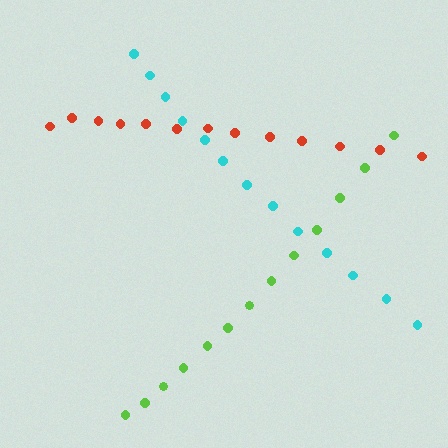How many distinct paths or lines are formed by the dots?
There are 3 distinct paths.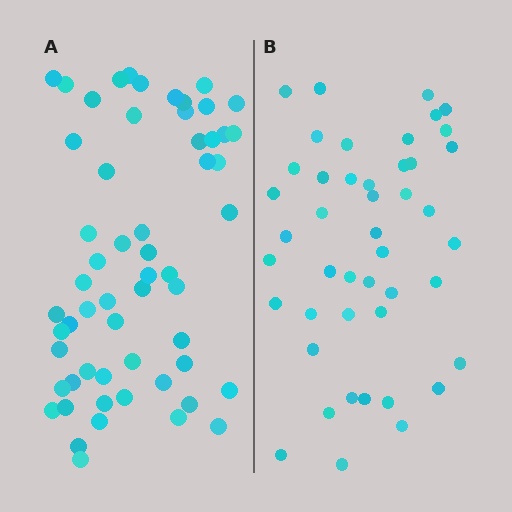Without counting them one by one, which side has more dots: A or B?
Region A (the left region) has more dots.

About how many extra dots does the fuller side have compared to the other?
Region A has approximately 15 more dots than region B.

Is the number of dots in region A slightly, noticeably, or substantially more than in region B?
Region A has noticeably more, but not dramatically so. The ratio is roughly 1.3 to 1.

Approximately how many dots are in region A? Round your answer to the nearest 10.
About 60 dots. (The exact count is 58, which rounds to 60.)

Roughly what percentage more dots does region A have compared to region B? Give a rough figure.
About 30% more.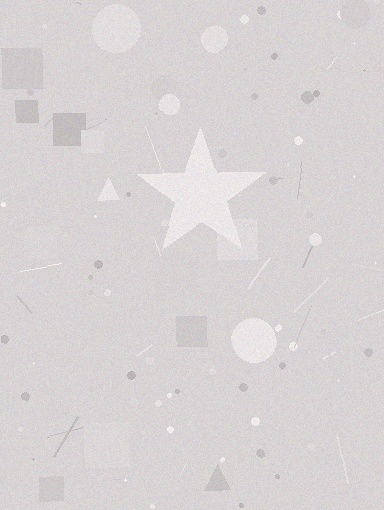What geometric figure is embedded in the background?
A star is embedded in the background.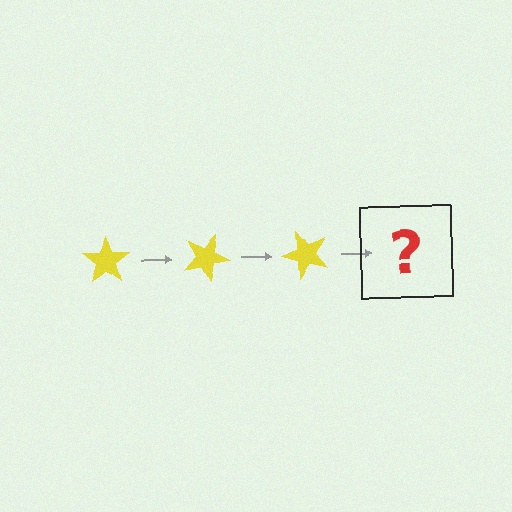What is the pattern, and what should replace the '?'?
The pattern is that the star rotates 25 degrees each step. The '?' should be a yellow star rotated 75 degrees.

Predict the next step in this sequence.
The next step is a yellow star rotated 75 degrees.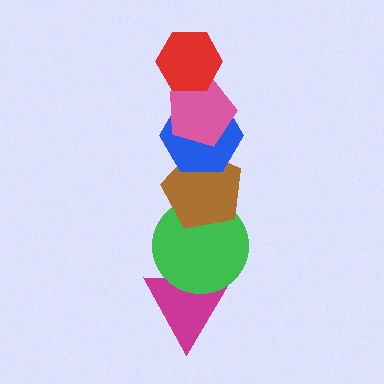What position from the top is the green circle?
The green circle is 5th from the top.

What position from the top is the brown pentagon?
The brown pentagon is 4th from the top.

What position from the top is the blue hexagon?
The blue hexagon is 3rd from the top.